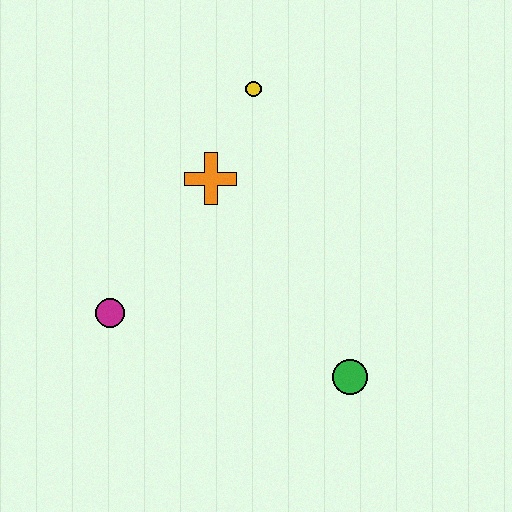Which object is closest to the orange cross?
The yellow circle is closest to the orange cross.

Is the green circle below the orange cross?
Yes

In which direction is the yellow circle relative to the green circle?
The yellow circle is above the green circle.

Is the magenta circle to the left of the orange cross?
Yes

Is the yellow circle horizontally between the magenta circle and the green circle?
Yes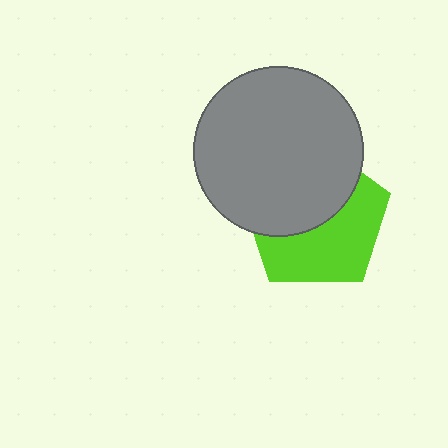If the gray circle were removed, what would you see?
You would see the complete lime pentagon.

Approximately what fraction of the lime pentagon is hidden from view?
Roughly 50% of the lime pentagon is hidden behind the gray circle.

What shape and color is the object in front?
The object in front is a gray circle.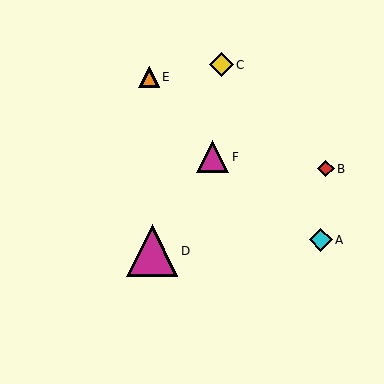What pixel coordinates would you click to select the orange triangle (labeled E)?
Click at (149, 77) to select the orange triangle E.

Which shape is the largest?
The magenta triangle (labeled D) is the largest.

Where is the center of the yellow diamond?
The center of the yellow diamond is at (221, 65).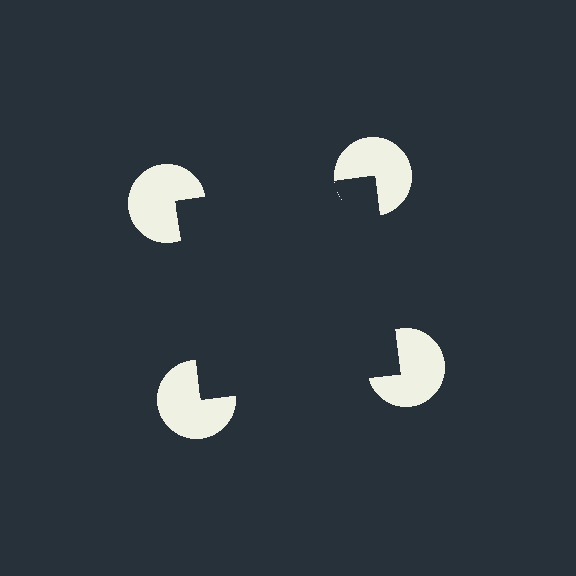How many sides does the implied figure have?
4 sides.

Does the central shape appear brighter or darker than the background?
It typically appears slightly darker than the background, even though no actual brightness change is drawn.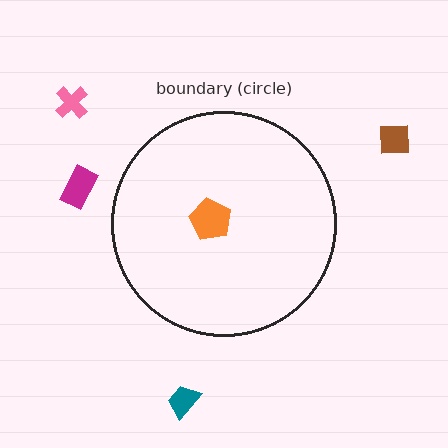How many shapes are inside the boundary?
1 inside, 4 outside.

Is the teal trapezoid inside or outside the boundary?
Outside.